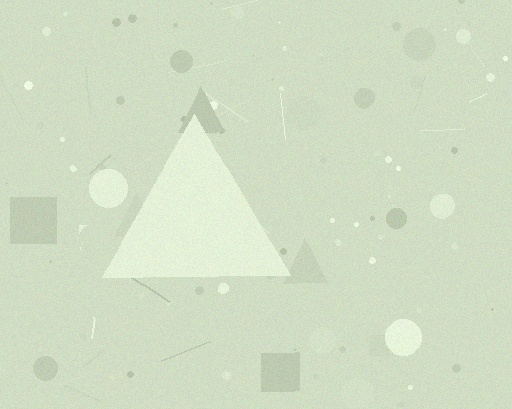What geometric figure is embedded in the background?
A triangle is embedded in the background.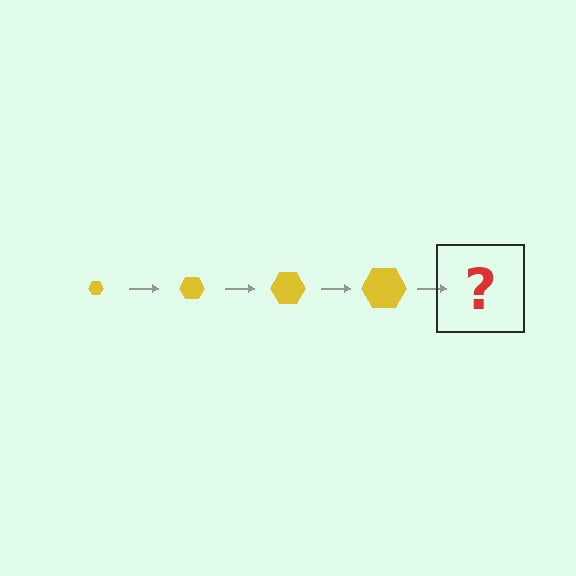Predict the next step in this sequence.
The next step is a yellow hexagon, larger than the previous one.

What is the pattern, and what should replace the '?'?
The pattern is that the hexagon gets progressively larger each step. The '?' should be a yellow hexagon, larger than the previous one.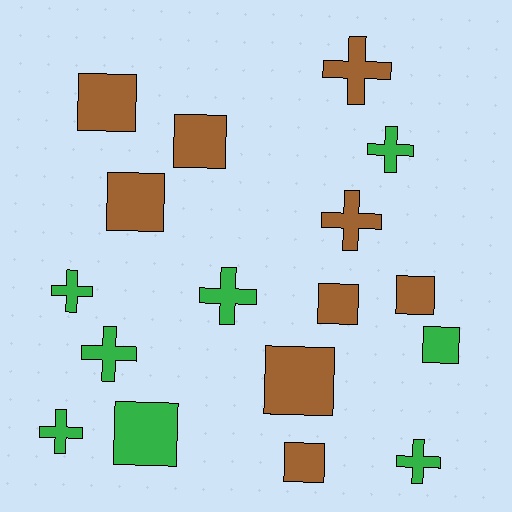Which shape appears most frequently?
Square, with 9 objects.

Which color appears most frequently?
Brown, with 9 objects.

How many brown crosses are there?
There are 2 brown crosses.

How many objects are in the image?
There are 17 objects.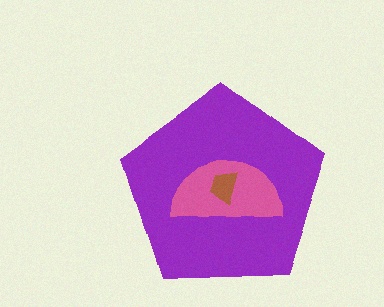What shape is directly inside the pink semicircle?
The brown trapezoid.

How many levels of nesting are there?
3.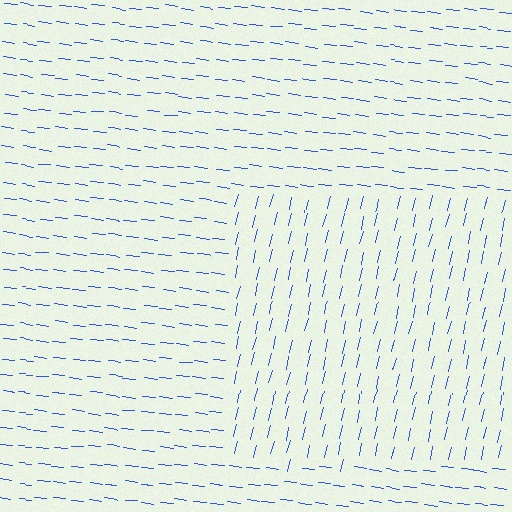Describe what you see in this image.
The image is filled with small blue line segments. A rectangle region in the image has lines oriented differently from the surrounding lines, creating a visible texture boundary.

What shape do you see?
I see a rectangle.